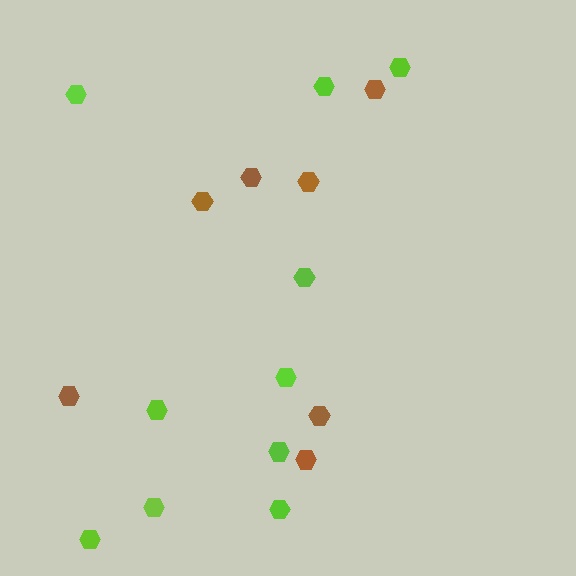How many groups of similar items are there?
There are 2 groups: one group of lime hexagons (10) and one group of brown hexagons (7).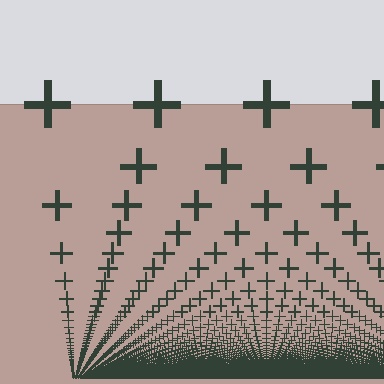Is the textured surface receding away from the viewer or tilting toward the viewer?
The surface appears to tilt toward the viewer. Texture elements get larger and sparser toward the top.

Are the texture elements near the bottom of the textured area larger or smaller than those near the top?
Smaller. The gradient is inverted — elements near the bottom are smaller and denser.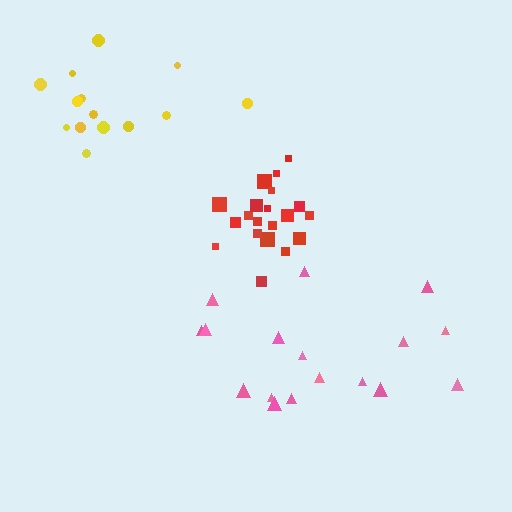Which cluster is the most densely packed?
Red.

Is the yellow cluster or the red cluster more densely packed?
Red.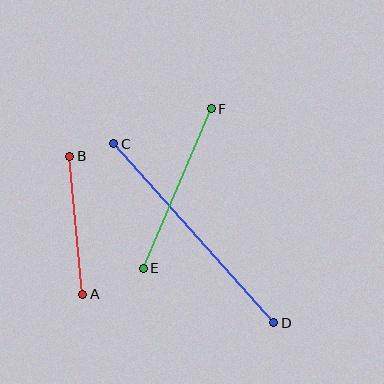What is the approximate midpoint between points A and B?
The midpoint is at approximately (76, 225) pixels.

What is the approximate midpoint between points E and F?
The midpoint is at approximately (177, 188) pixels.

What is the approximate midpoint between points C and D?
The midpoint is at approximately (194, 233) pixels.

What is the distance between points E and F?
The distance is approximately 173 pixels.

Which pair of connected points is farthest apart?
Points C and D are farthest apart.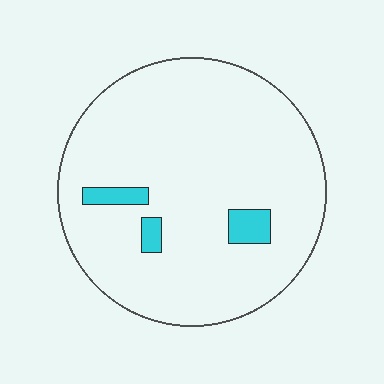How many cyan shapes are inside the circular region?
3.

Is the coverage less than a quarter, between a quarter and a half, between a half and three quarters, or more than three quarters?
Less than a quarter.